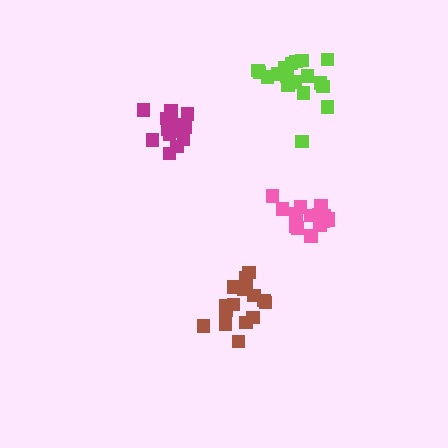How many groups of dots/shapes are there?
There are 4 groups.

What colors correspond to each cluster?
The clusters are colored: brown, magenta, lime, pink.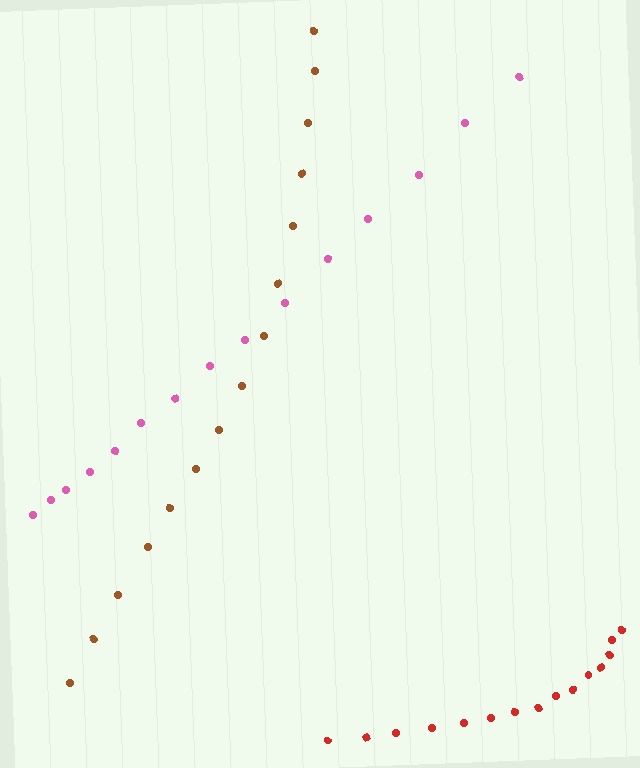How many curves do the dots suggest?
There are 3 distinct paths.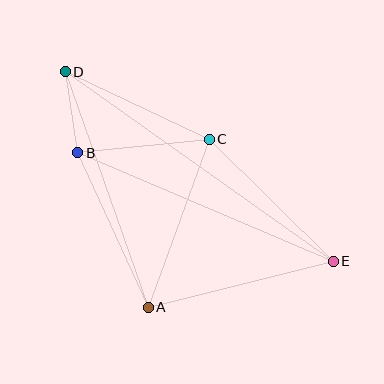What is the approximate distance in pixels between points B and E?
The distance between B and E is approximately 278 pixels.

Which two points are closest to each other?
Points B and D are closest to each other.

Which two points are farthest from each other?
Points D and E are farthest from each other.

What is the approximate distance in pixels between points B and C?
The distance between B and C is approximately 132 pixels.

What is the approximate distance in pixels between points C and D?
The distance between C and D is approximately 159 pixels.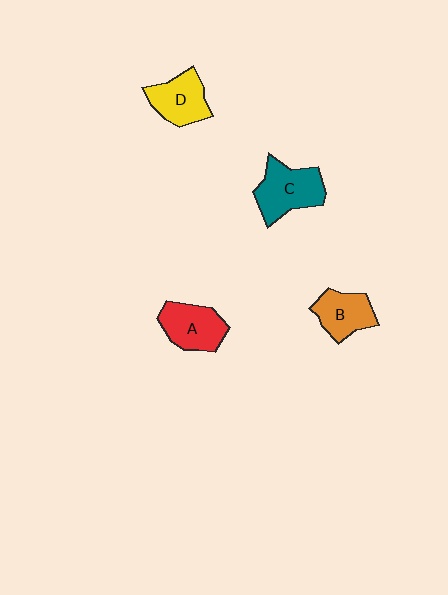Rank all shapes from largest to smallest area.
From largest to smallest: C (teal), A (red), D (yellow), B (orange).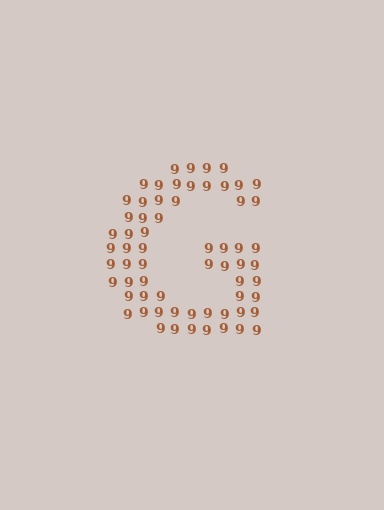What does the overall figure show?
The overall figure shows the letter G.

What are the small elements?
The small elements are digit 9's.